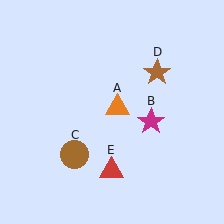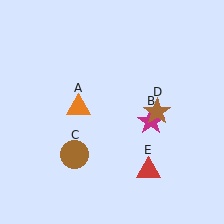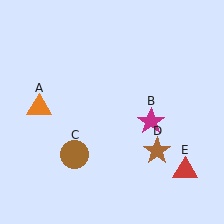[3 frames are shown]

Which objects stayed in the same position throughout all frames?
Magenta star (object B) and brown circle (object C) remained stationary.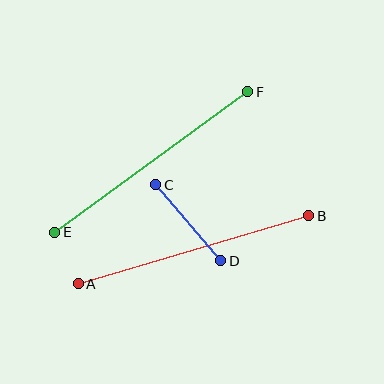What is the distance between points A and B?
The distance is approximately 241 pixels.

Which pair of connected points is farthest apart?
Points A and B are farthest apart.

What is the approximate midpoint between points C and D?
The midpoint is at approximately (188, 223) pixels.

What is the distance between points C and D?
The distance is approximately 100 pixels.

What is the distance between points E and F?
The distance is approximately 239 pixels.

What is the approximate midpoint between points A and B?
The midpoint is at approximately (193, 250) pixels.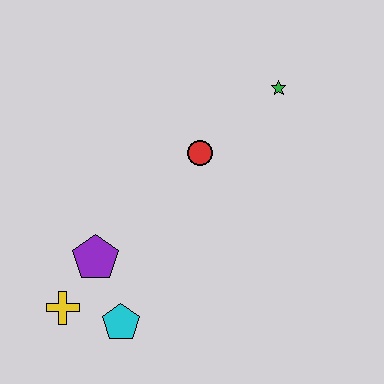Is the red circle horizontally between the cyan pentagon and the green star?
Yes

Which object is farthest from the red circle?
The yellow cross is farthest from the red circle.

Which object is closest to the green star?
The red circle is closest to the green star.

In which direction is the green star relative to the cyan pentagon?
The green star is above the cyan pentagon.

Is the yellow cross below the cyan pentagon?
No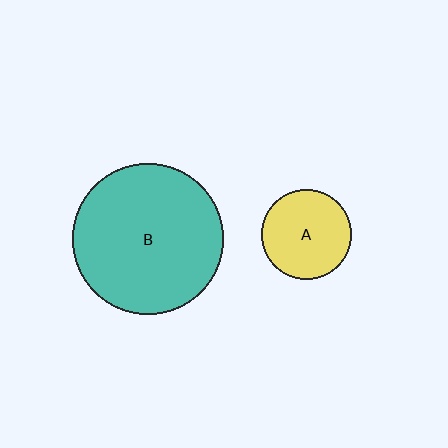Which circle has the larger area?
Circle B (teal).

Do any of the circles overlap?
No, none of the circles overlap.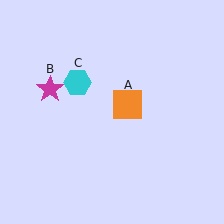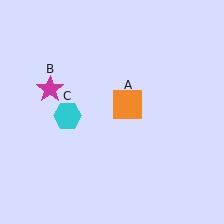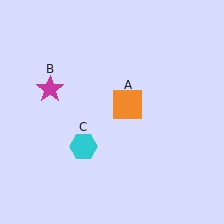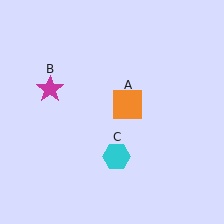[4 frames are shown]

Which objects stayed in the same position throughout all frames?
Orange square (object A) and magenta star (object B) remained stationary.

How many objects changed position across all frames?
1 object changed position: cyan hexagon (object C).